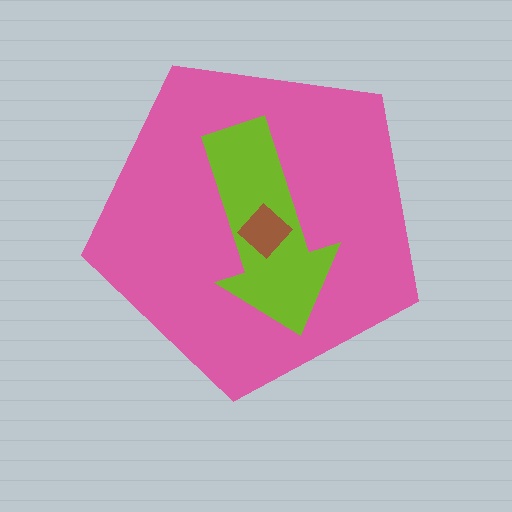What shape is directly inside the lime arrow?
The brown diamond.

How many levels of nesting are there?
3.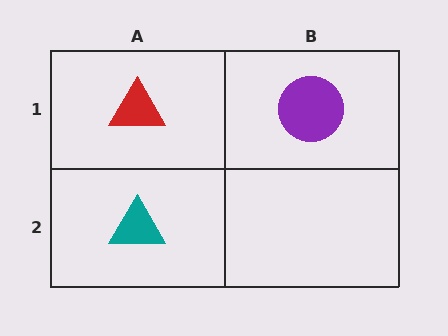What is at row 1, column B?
A purple circle.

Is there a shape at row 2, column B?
No, that cell is empty.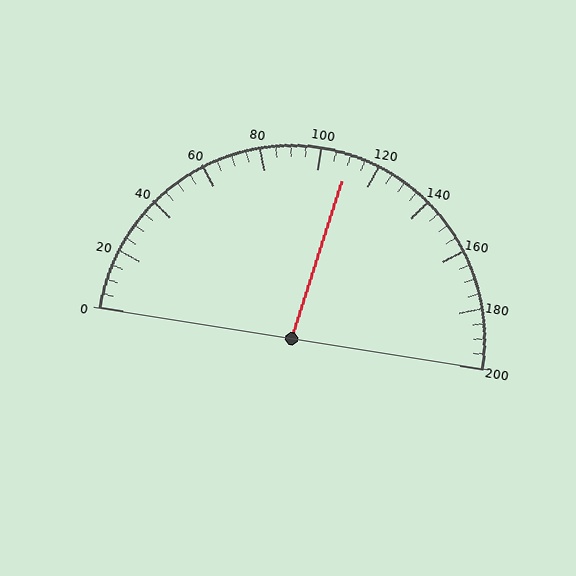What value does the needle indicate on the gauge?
The needle indicates approximately 110.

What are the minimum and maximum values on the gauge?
The gauge ranges from 0 to 200.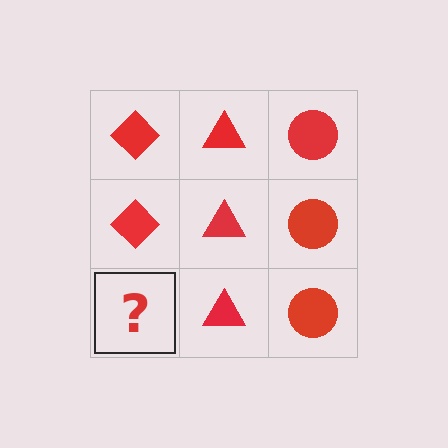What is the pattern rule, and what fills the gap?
The rule is that each column has a consistent shape. The gap should be filled with a red diamond.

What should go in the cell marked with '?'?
The missing cell should contain a red diamond.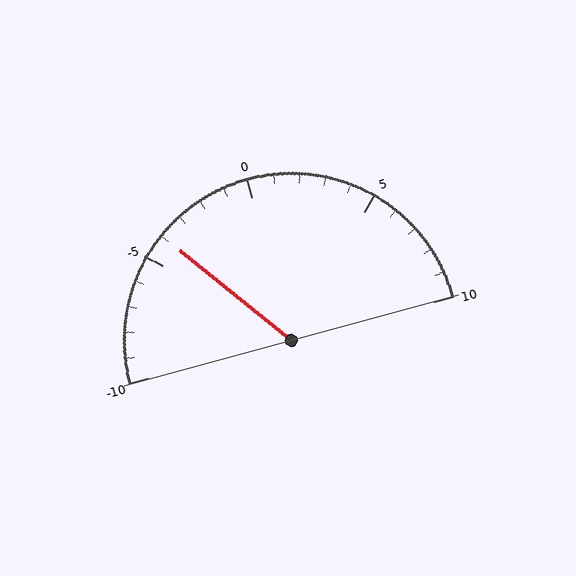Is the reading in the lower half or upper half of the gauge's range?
The reading is in the lower half of the range (-10 to 10).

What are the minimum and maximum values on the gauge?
The gauge ranges from -10 to 10.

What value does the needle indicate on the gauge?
The needle indicates approximately -4.